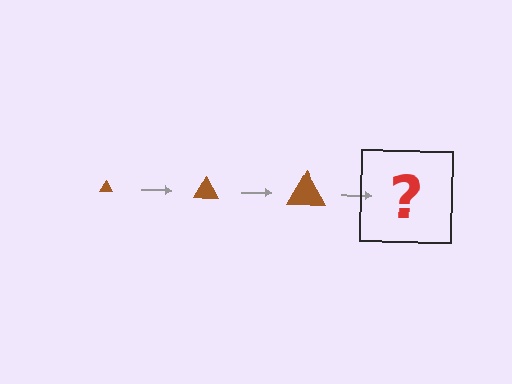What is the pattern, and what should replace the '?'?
The pattern is that the triangle gets progressively larger each step. The '?' should be a brown triangle, larger than the previous one.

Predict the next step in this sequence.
The next step is a brown triangle, larger than the previous one.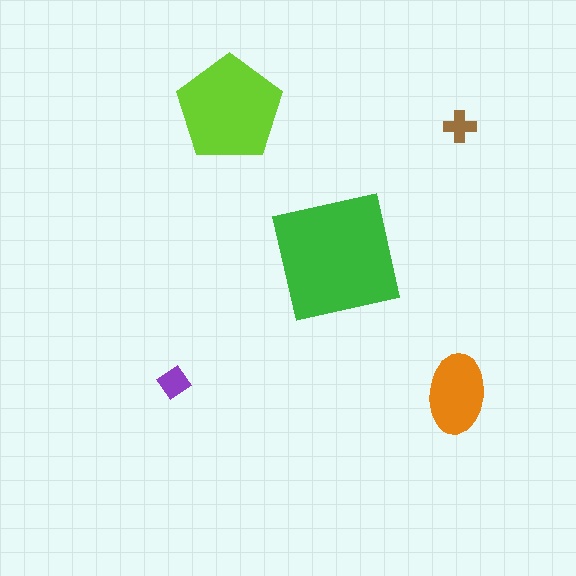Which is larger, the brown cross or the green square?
The green square.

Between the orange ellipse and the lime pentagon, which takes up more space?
The lime pentagon.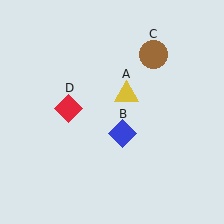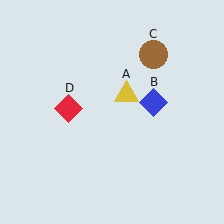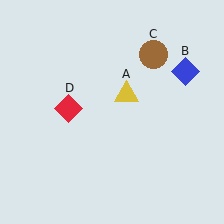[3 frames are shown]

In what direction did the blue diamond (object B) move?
The blue diamond (object B) moved up and to the right.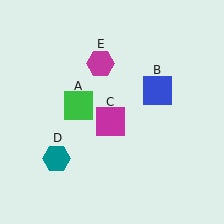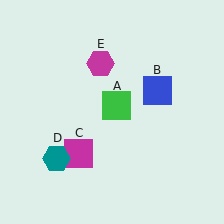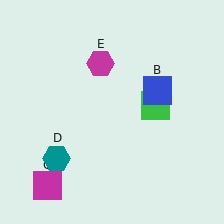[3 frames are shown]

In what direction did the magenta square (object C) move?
The magenta square (object C) moved down and to the left.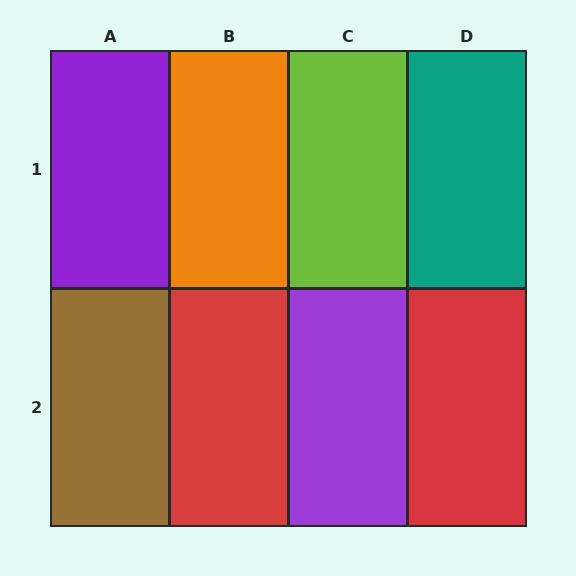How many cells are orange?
1 cell is orange.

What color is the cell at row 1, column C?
Lime.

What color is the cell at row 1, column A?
Purple.